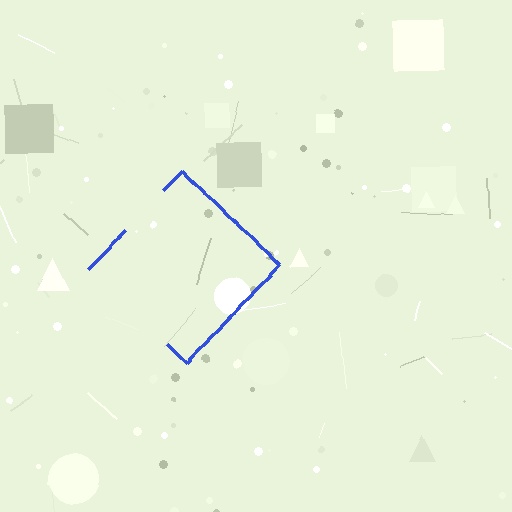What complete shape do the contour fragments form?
The contour fragments form a diamond.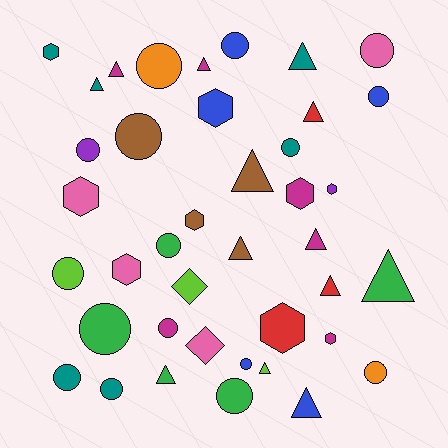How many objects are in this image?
There are 40 objects.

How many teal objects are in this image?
There are 6 teal objects.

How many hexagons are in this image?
There are 9 hexagons.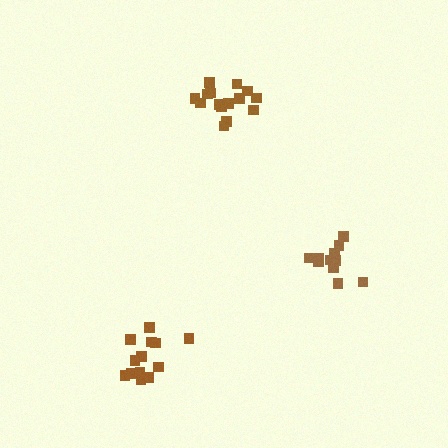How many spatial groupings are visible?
There are 3 spatial groupings.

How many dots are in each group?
Group 1: 12 dots, Group 2: 13 dots, Group 3: 15 dots (40 total).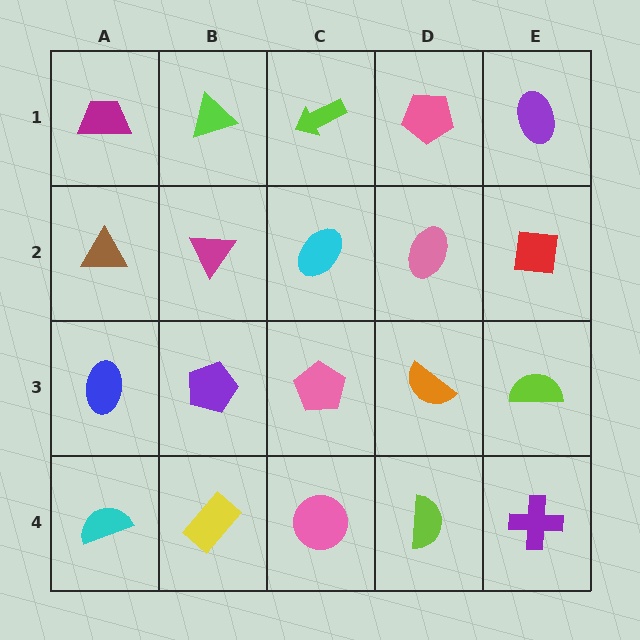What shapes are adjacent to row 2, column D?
A pink pentagon (row 1, column D), an orange semicircle (row 3, column D), a cyan ellipse (row 2, column C), a red square (row 2, column E).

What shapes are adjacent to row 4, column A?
A blue ellipse (row 3, column A), a yellow rectangle (row 4, column B).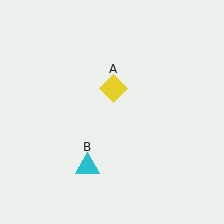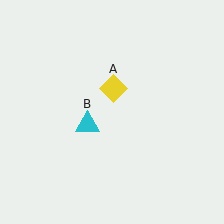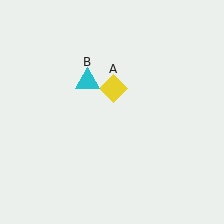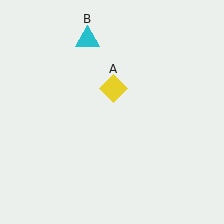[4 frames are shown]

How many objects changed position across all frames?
1 object changed position: cyan triangle (object B).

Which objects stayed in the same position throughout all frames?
Yellow diamond (object A) remained stationary.